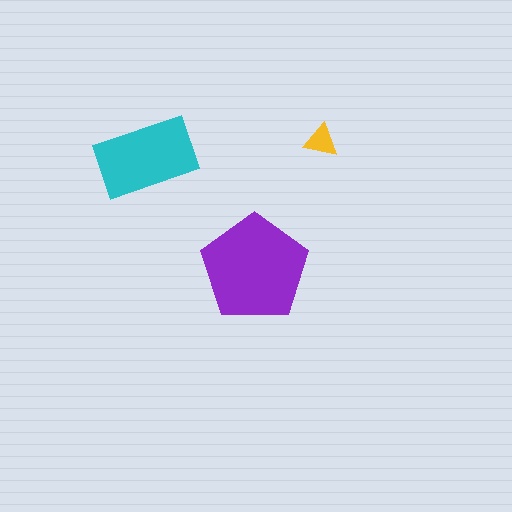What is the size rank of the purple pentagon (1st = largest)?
1st.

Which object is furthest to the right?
The yellow triangle is rightmost.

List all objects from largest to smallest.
The purple pentagon, the cyan rectangle, the yellow triangle.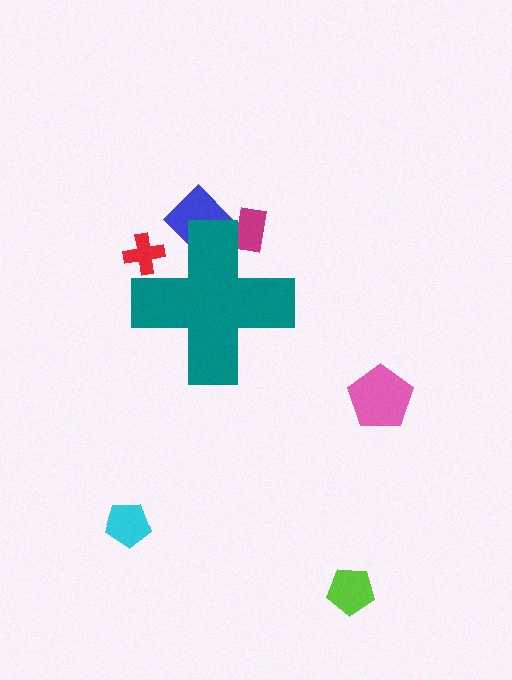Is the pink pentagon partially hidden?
No, the pink pentagon is fully visible.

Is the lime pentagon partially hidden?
No, the lime pentagon is fully visible.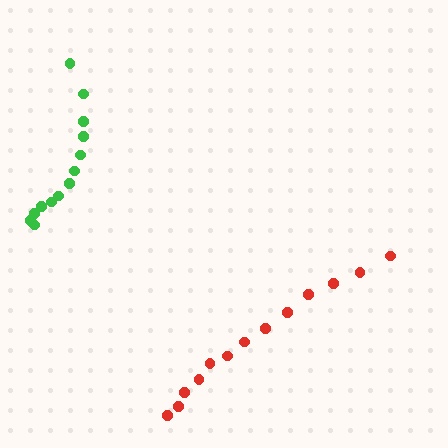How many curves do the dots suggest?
There are 2 distinct paths.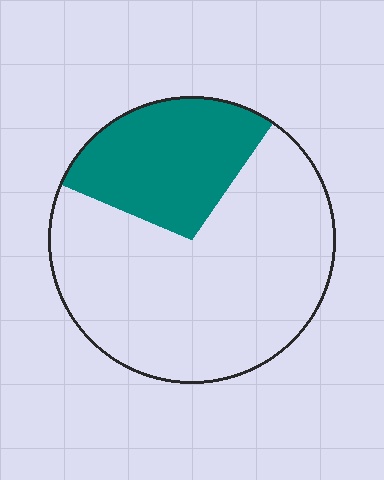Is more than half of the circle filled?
No.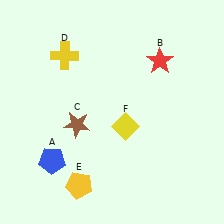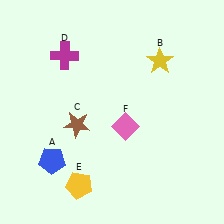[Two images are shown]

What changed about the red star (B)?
In Image 1, B is red. In Image 2, it changed to yellow.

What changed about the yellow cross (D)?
In Image 1, D is yellow. In Image 2, it changed to magenta.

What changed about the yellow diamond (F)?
In Image 1, F is yellow. In Image 2, it changed to pink.